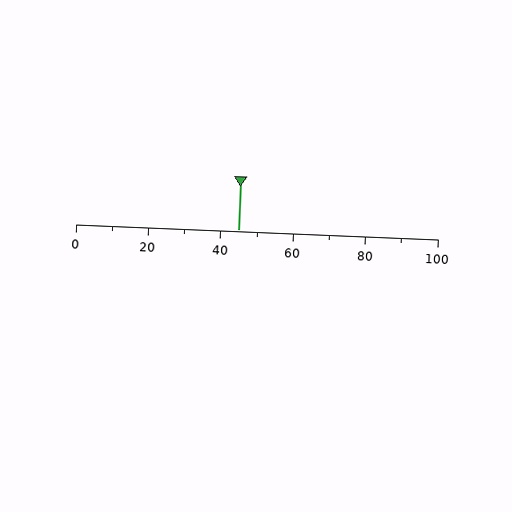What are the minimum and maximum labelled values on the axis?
The axis runs from 0 to 100.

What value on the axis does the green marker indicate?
The marker indicates approximately 45.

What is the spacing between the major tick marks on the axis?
The major ticks are spaced 20 apart.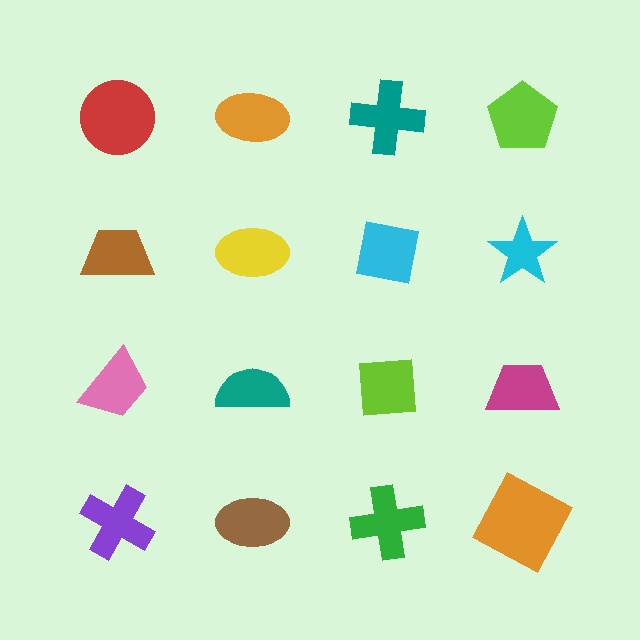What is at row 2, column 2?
A yellow ellipse.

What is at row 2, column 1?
A brown trapezoid.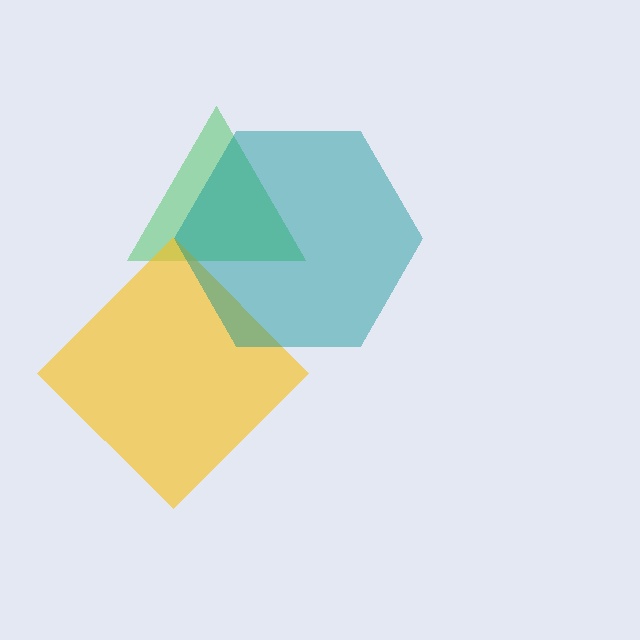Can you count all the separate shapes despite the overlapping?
Yes, there are 3 separate shapes.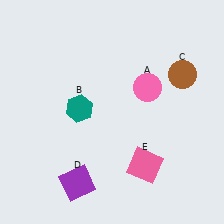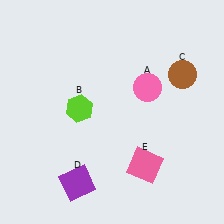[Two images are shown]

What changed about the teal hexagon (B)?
In Image 1, B is teal. In Image 2, it changed to lime.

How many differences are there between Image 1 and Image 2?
There is 1 difference between the two images.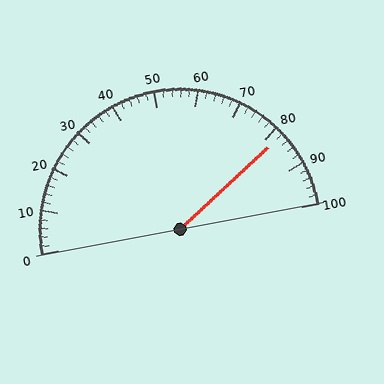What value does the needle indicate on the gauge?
The needle indicates approximately 82.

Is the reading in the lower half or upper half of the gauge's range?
The reading is in the upper half of the range (0 to 100).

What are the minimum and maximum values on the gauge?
The gauge ranges from 0 to 100.